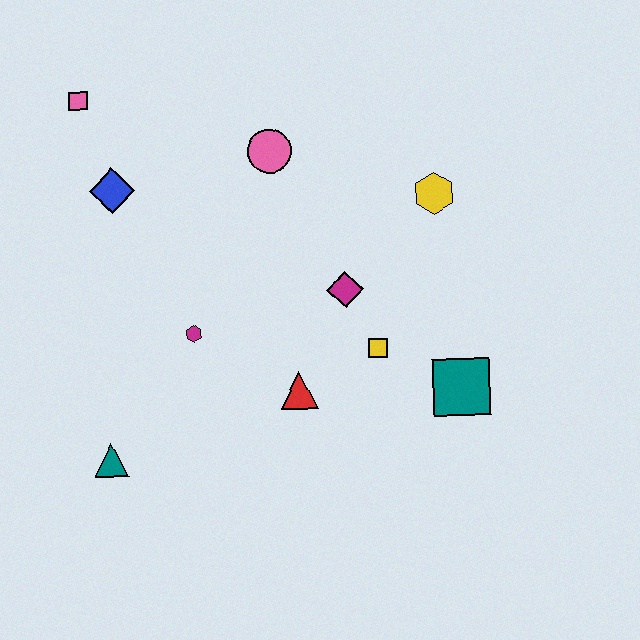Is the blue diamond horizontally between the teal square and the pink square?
Yes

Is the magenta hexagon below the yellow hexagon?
Yes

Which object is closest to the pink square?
The blue diamond is closest to the pink square.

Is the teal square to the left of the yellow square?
No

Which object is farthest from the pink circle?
The teal triangle is farthest from the pink circle.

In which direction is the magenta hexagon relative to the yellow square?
The magenta hexagon is to the left of the yellow square.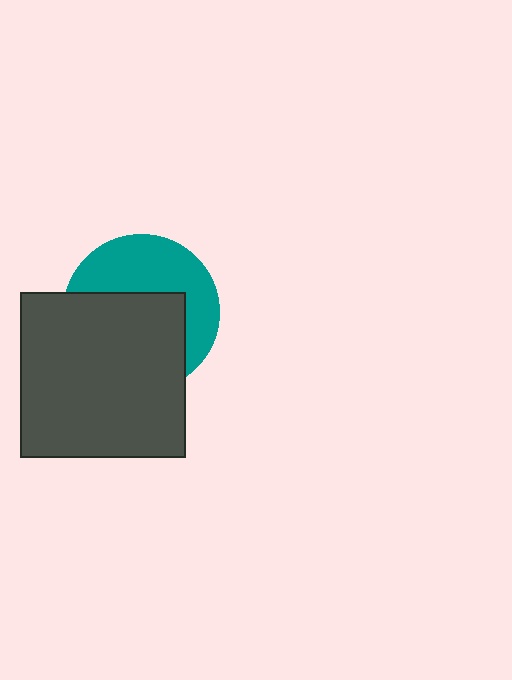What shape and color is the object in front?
The object in front is a dark gray square.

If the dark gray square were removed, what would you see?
You would see the complete teal circle.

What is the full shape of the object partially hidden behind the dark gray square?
The partially hidden object is a teal circle.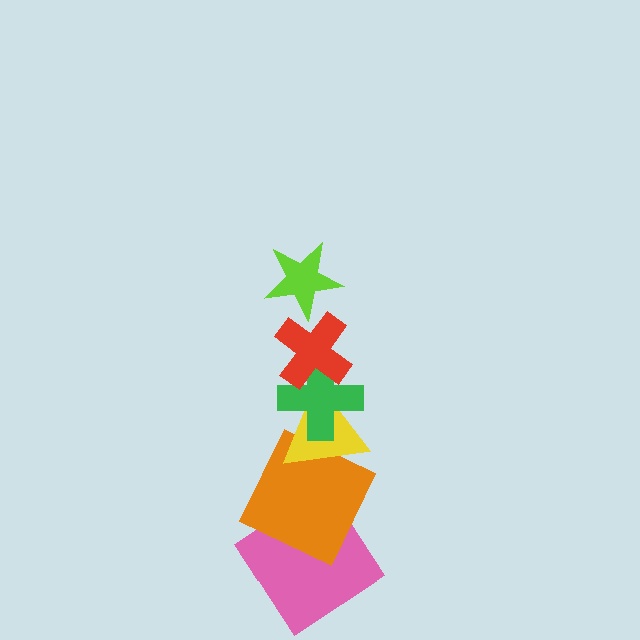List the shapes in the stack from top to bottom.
From top to bottom: the lime star, the red cross, the green cross, the yellow triangle, the orange square, the pink diamond.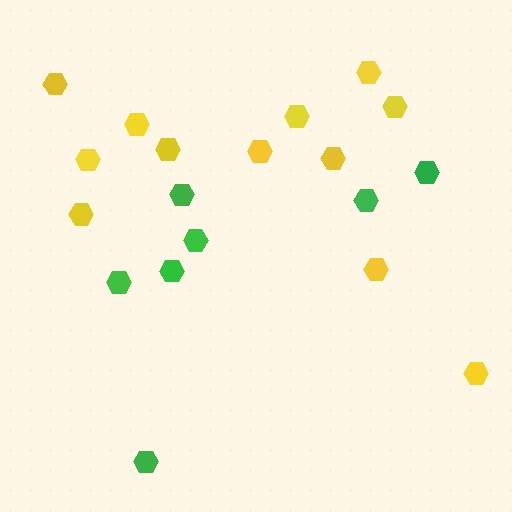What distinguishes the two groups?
There are 2 groups: one group of yellow hexagons (12) and one group of green hexagons (7).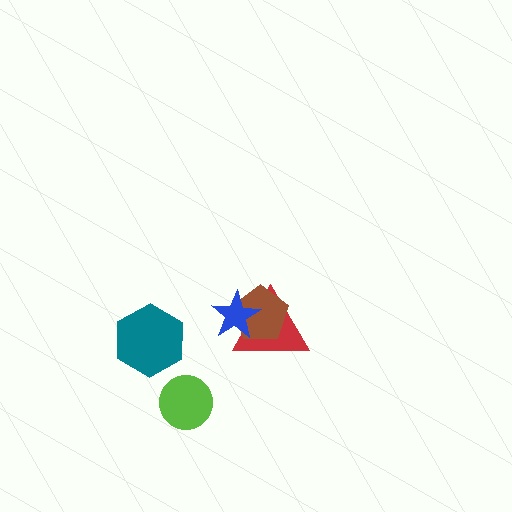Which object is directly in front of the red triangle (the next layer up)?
The brown pentagon is directly in front of the red triangle.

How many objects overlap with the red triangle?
2 objects overlap with the red triangle.